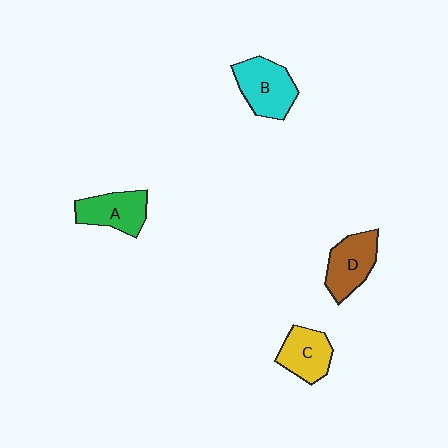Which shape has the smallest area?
Shape C (yellow).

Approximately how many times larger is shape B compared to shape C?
Approximately 1.2 times.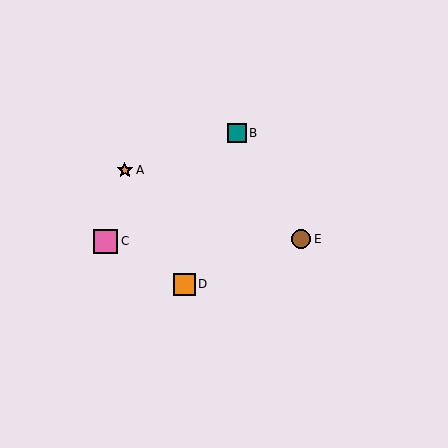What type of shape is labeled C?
Shape C is a pink square.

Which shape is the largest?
The pink square (labeled C) is the largest.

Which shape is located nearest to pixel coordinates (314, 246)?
The brown circle (labeled E) at (301, 239) is nearest to that location.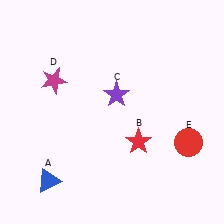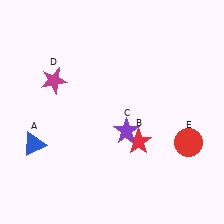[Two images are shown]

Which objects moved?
The objects that moved are: the blue triangle (A), the purple star (C).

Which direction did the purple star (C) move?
The purple star (C) moved down.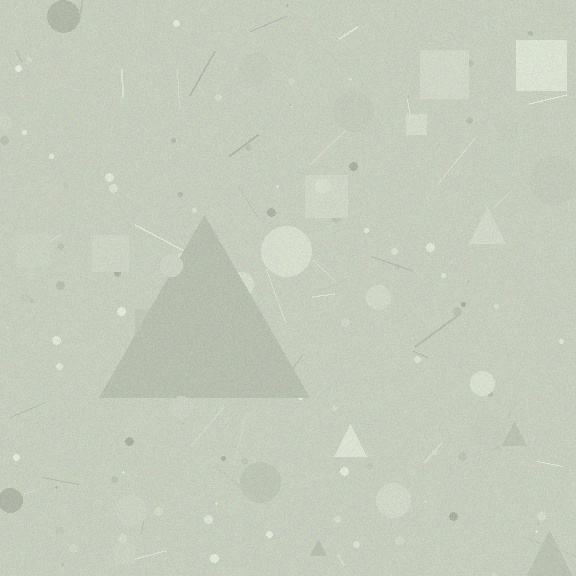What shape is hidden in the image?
A triangle is hidden in the image.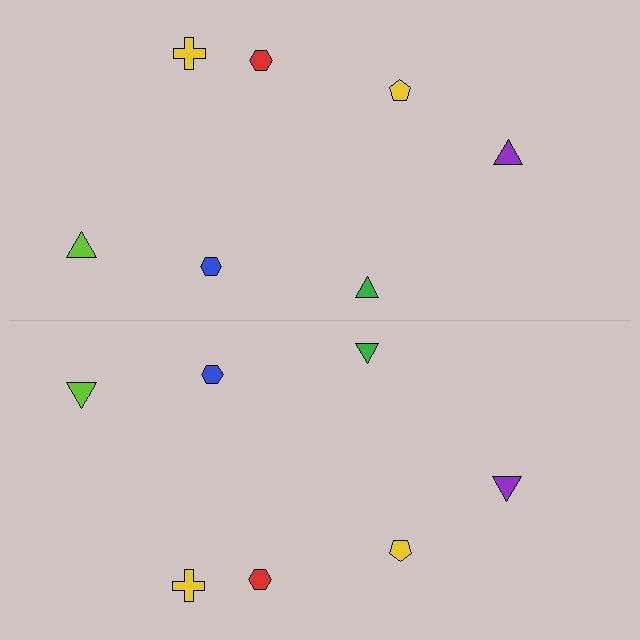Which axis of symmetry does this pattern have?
The pattern has a horizontal axis of symmetry running through the center of the image.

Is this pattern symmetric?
Yes, this pattern has bilateral (reflection) symmetry.